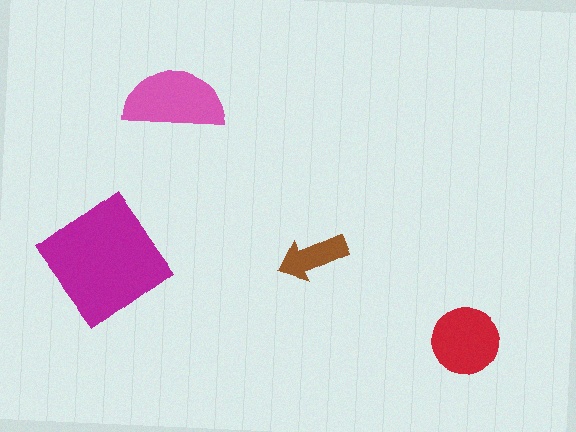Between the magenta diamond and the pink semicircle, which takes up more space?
The magenta diamond.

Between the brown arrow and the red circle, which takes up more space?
The red circle.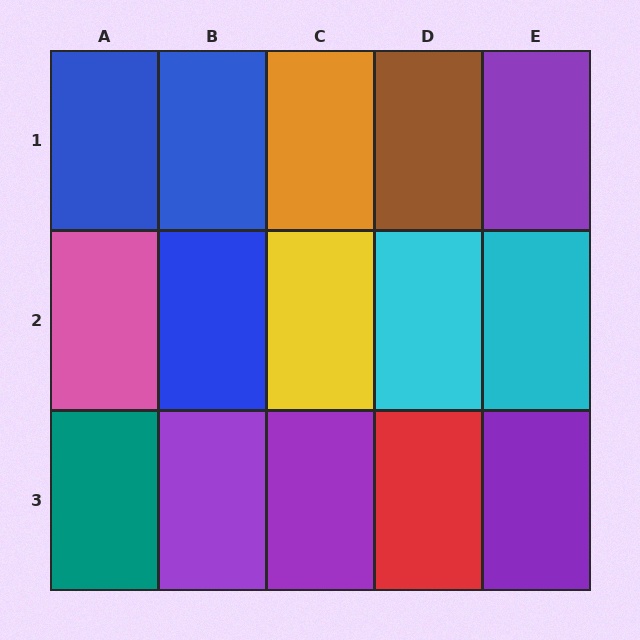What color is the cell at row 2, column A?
Pink.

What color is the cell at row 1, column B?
Blue.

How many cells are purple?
4 cells are purple.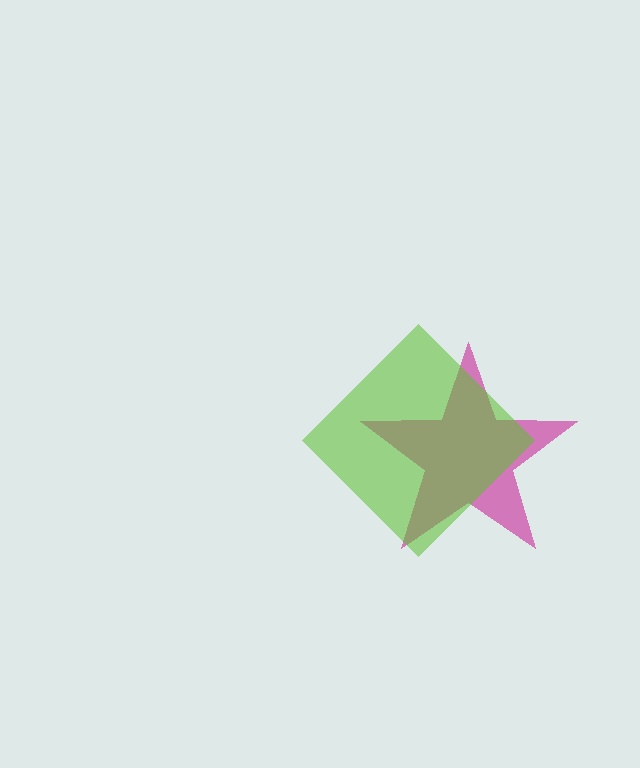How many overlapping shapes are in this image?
There are 2 overlapping shapes in the image.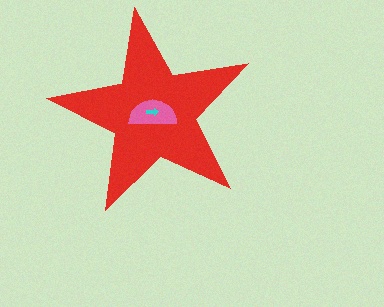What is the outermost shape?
The red star.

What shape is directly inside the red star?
The pink semicircle.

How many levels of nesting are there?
3.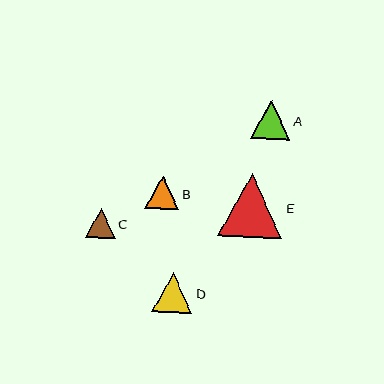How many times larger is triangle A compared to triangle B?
Triangle A is approximately 1.2 times the size of triangle B.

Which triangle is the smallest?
Triangle C is the smallest with a size of approximately 30 pixels.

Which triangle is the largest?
Triangle E is the largest with a size of approximately 64 pixels.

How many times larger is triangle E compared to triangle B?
Triangle E is approximately 1.9 times the size of triangle B.